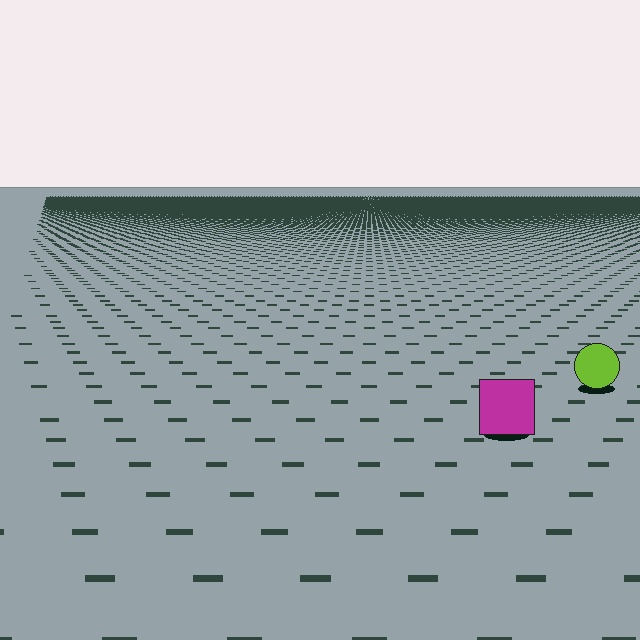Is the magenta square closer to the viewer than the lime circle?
Yes. The magenta square is closer — you can tell from the texture gradient: the ground texture is coarser near it.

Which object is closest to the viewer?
The magenta square is closest. The texture marks near it are larger and more spread out.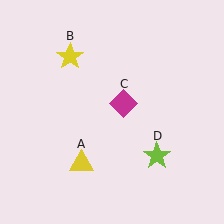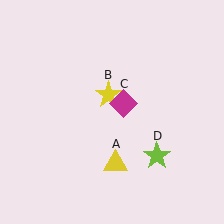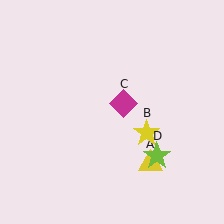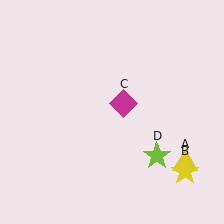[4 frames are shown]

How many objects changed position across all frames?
2 objects changed position: yellow triangle (object A), yellow star (object B).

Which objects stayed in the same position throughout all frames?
Magenta diamond (object C) and lime star (object D) remained stationary.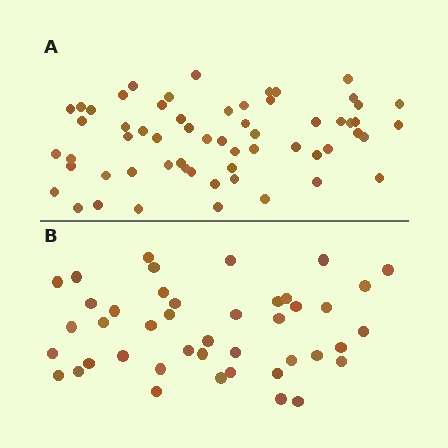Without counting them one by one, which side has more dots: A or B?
Region A (the top region) has more dots.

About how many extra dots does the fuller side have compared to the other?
Region A has approximately 15 more dots than region B.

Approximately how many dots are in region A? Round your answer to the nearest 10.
About 60 dots.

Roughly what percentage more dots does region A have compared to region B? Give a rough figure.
About 40% more.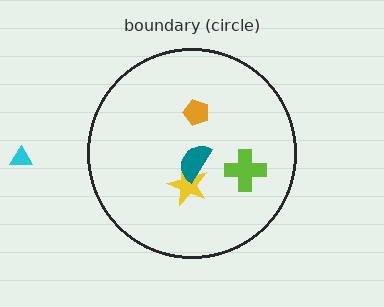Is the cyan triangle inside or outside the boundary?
Outside.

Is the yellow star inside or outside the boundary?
Inside.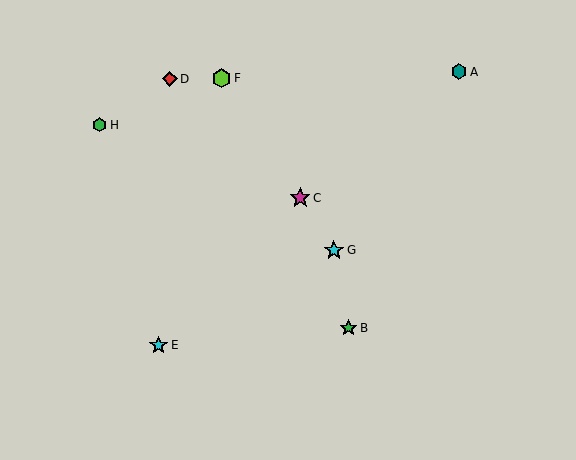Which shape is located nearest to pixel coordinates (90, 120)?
The green hexagon (labeled H) at (100, 125) is nearest to that location.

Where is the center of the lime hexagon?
The center of the lime hexagon is at (221, 78).